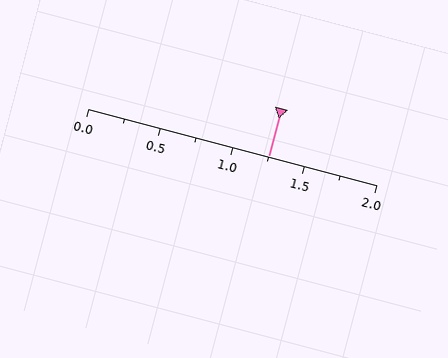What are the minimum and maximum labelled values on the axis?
The axis runs from 0.0 to 2.0.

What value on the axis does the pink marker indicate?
The marker indicates approximately 1.25.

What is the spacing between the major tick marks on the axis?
The major ticks are spaced 0.5 apart.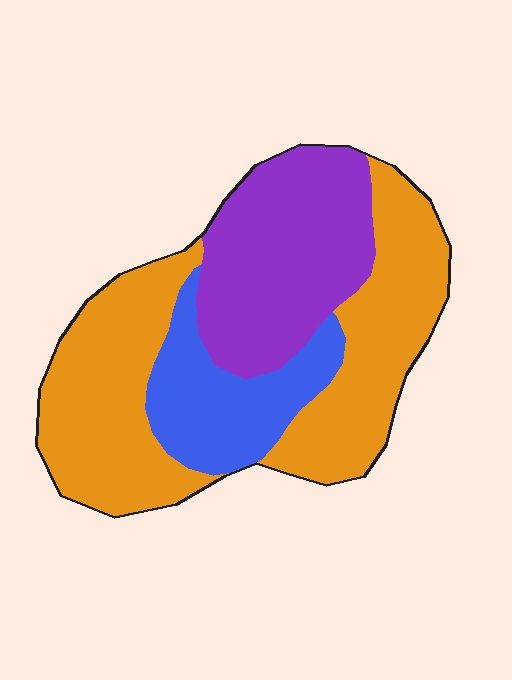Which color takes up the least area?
Blue, at roughly 20%.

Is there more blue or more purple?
Purple.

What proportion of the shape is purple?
Purple takes up about one third (1/3) of the shape.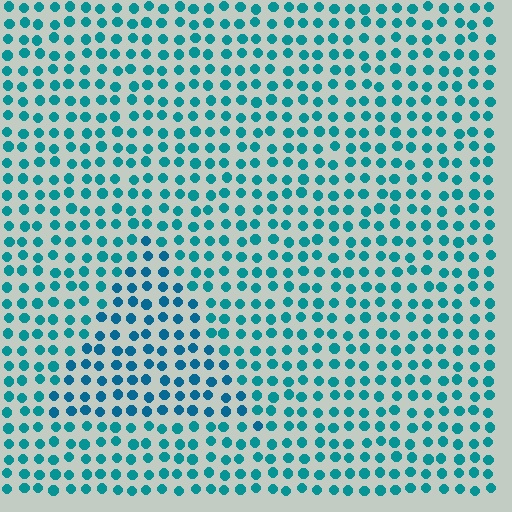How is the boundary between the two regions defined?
The boundary is defined purely by a slight shift in hue (about 18 degrees). Spacing, size, and orientation are identical on both sides.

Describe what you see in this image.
The image is filled with small teal elements in a uniform arrangement. A triangle-shaped region is visible where the elements are tinted to a slightly different hue, forming a subtle color boundary.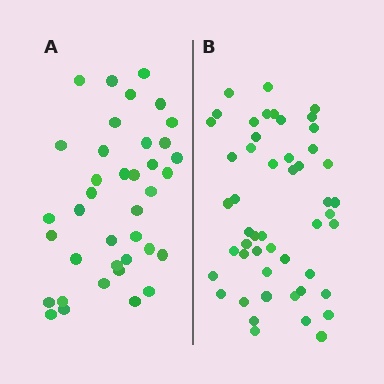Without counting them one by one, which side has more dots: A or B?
Region B (the right region) has more dots.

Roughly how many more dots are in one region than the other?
Region B has roughly 12 or so more dots than region A.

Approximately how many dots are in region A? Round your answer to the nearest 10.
About 40 dots. (The exact count is 38, which rounds to 40.)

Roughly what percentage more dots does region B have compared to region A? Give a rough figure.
About 30% more.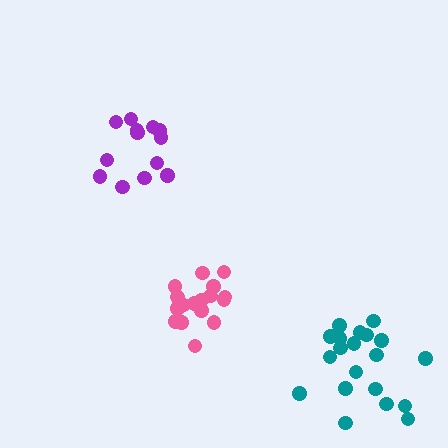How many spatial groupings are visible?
There are 3 spatial groupings.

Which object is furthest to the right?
The teal cluster is rightmost.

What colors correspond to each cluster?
The clusters are colored: purple, pink, teal.